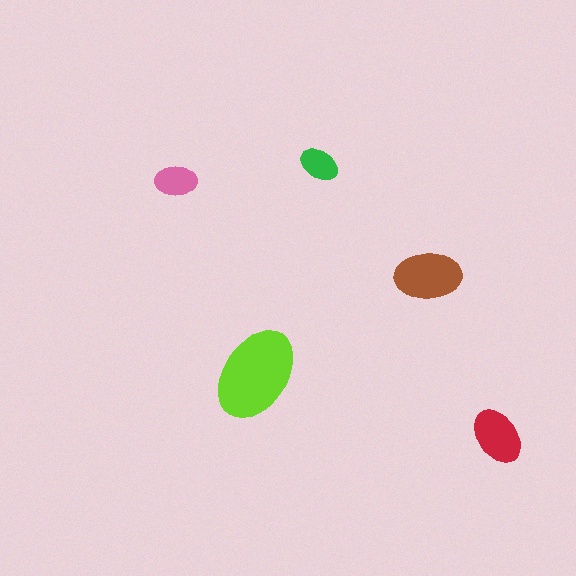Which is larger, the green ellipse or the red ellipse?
The red one.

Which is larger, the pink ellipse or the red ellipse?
The red one.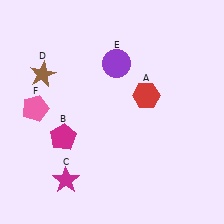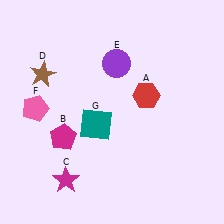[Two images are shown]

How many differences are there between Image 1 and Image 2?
There is 1 difference between the two images.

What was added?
A teal square (G) was added in Image 2.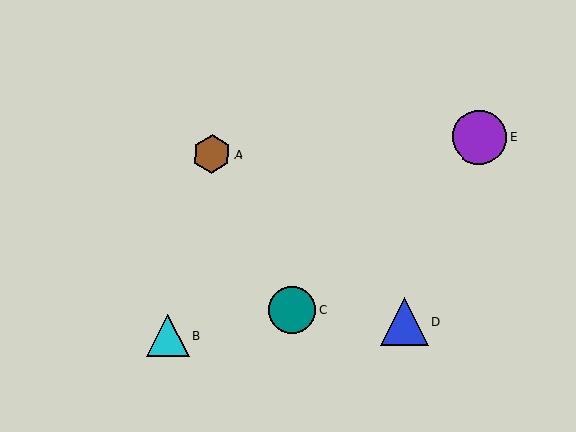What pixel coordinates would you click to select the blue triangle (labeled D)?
Click at (404, 322) to select the blue triangle D.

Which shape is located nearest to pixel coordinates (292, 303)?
The teal circle (labeled C) at (292, 310) is nearest to that location.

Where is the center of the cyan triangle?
The center of the cyan triangle is at (168, 336).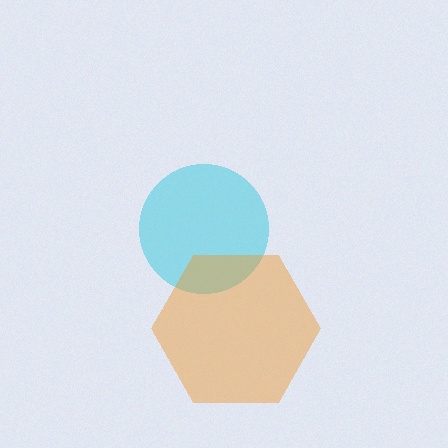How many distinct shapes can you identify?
There are 2 distinct shapes: a cyan circle, an orange hexagon.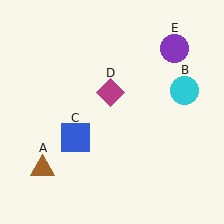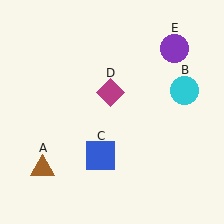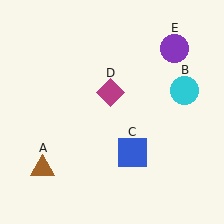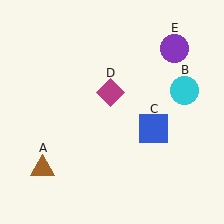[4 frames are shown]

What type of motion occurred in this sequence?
The blue square (object C) rotated counterclockwise around the center of the scene.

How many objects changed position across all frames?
1 object changed position: blue square (object C).